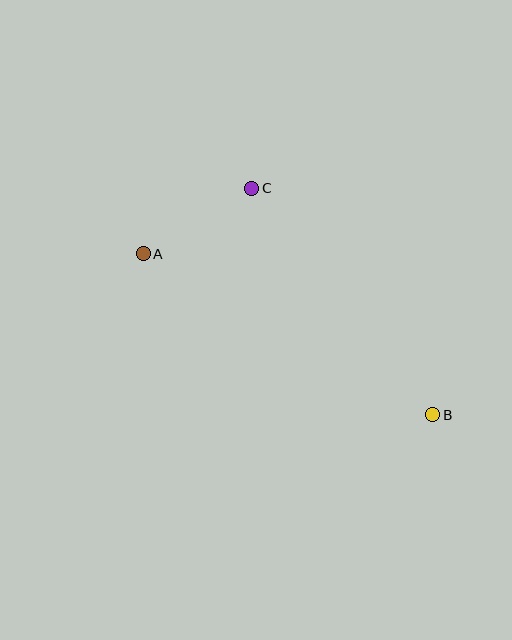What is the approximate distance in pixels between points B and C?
The distance between B and C is approximately 290 pixels.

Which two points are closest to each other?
Points A and C are closest to each other.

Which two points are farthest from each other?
Points A and B are farthest from each other.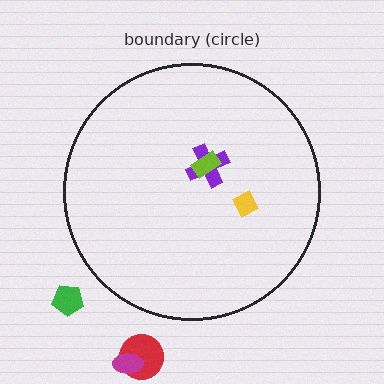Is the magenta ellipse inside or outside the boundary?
Outside.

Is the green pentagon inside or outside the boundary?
Outside.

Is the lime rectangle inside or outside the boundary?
Inside.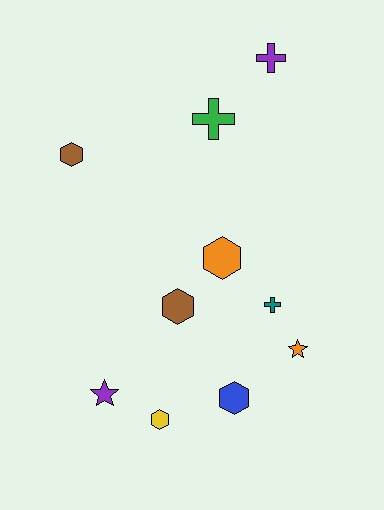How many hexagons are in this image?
There are 5 hexagons.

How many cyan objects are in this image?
There are no cyan objects.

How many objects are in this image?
There are 10 objects.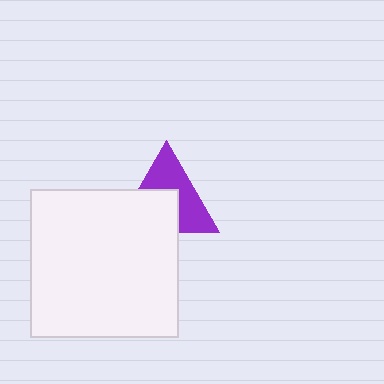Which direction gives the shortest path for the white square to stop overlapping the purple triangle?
Moving down gives the shortest separation.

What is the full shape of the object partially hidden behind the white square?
The partially hidden object is a purple triangle.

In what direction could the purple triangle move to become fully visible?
The purple triangle could move up. That would shift it out from behind the white square entirely.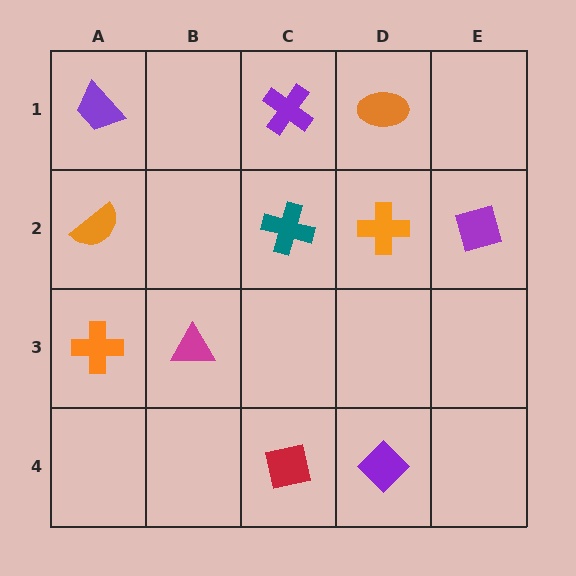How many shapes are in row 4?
2 shapes.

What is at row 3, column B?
A magenta triangle.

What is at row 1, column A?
A purple trapezoid.